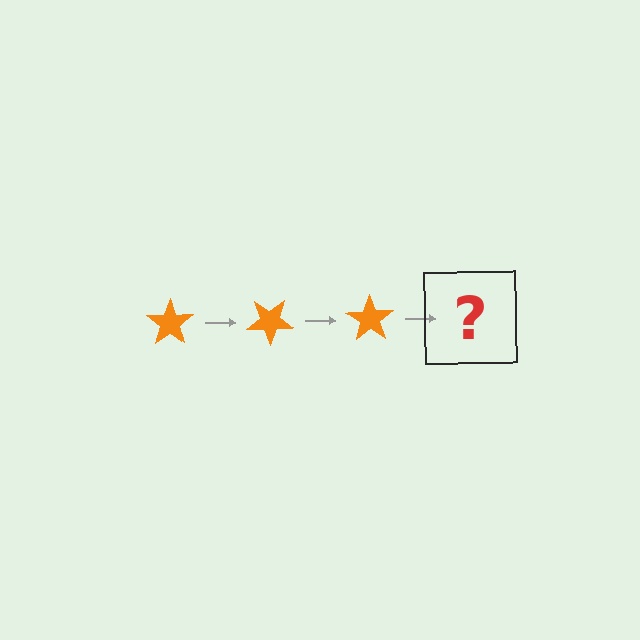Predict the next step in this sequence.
The next step is an orange star rotated 105 degrees.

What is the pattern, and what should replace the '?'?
The pattern is that the star rotates 35 degrees each step. The '?' should be an orange star rotated 105 degrees.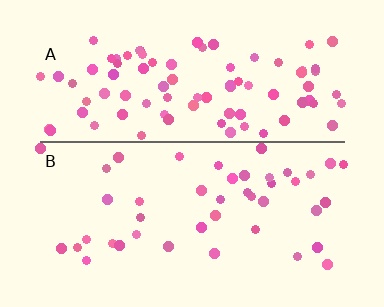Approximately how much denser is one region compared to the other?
Approximately 2.0× — region A over region B.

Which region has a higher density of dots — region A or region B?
A (the top).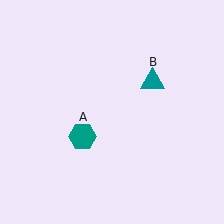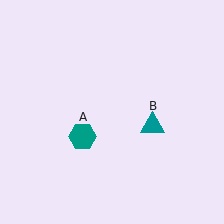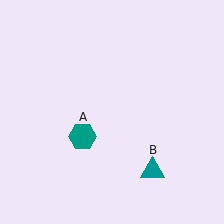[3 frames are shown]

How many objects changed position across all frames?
1 object changed position: teal triangle (object B).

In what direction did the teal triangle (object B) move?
The teal triangle (object B) moved down.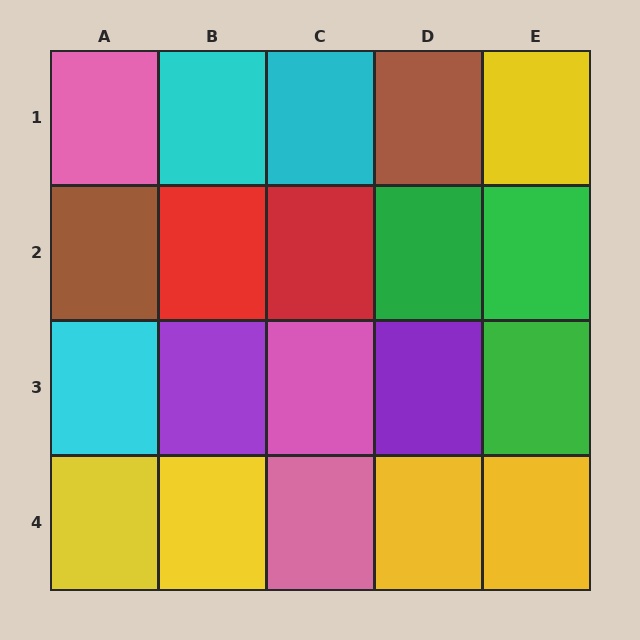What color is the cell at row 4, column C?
Pink.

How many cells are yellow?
5 cells are yellow.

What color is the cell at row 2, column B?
Red.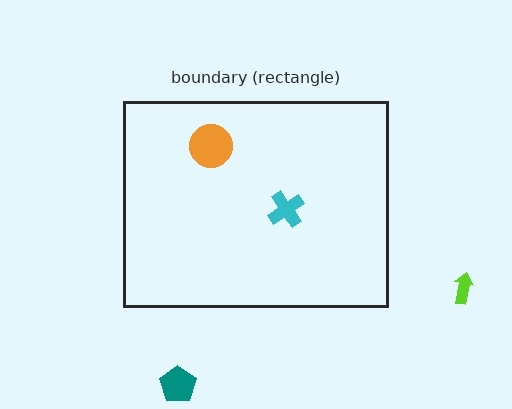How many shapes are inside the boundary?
2 inside, 2 outside.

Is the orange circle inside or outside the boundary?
Inside.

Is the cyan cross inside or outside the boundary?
Inside.